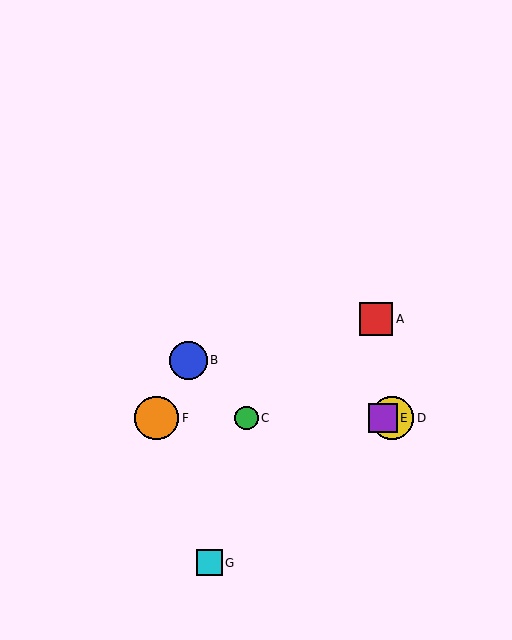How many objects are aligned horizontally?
4 objects (C, D, E, F) are aligned horizontally.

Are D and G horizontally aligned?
No, D is at y≈418 and G is at y≈563.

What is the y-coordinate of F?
Object F is at y≈418.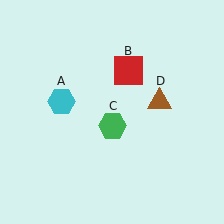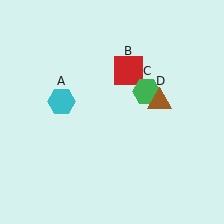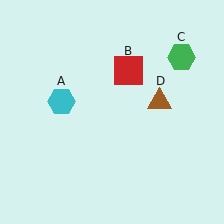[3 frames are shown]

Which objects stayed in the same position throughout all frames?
Cyan hexagon (object A) and red square (object B) and brown triangle (object D) remained stationary.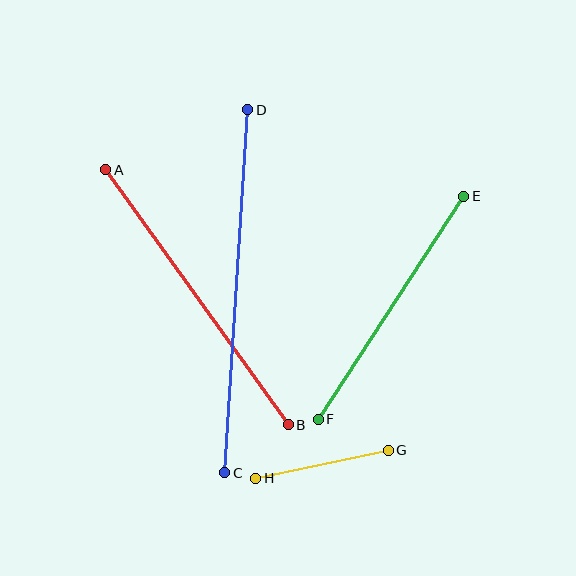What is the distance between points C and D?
The distance is approximately 364 pixels.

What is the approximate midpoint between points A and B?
The midpoint is at approximately (197, 297) pixels.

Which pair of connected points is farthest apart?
Points C and D are farthest apart.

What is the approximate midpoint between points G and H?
The midpoint is at approximately (322, 464) pixels.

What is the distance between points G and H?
The distance is approximately 135 pixels.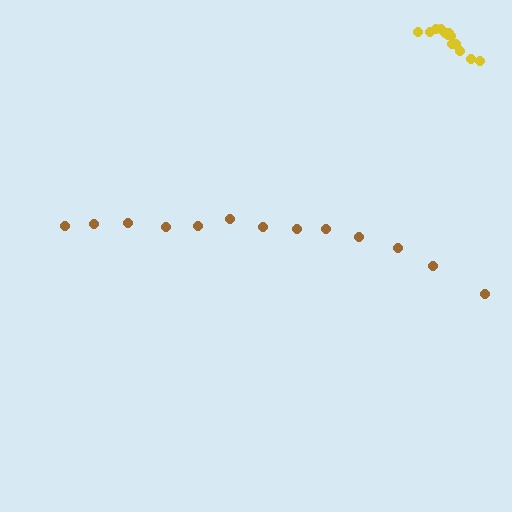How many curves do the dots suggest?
There are 2 distinct paths.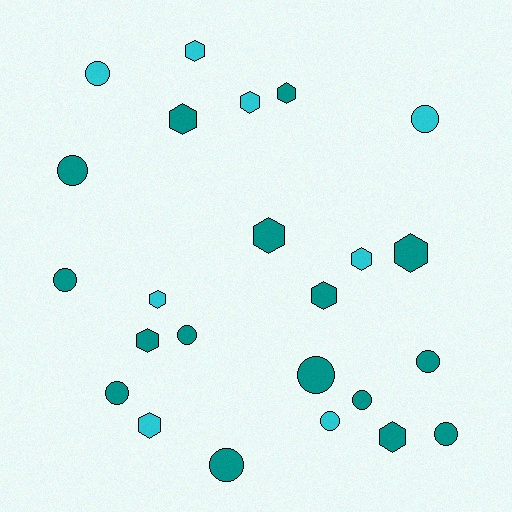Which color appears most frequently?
Teal, with 16 objects.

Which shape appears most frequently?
Hexagon, with 12 objects.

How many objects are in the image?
There are 24 objects.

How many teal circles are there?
There are 9 teal circles.